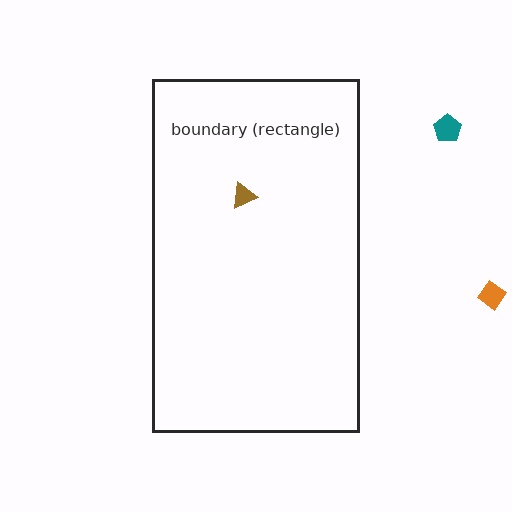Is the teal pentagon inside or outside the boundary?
Outside.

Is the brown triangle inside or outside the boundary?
Inside.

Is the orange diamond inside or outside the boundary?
Outside.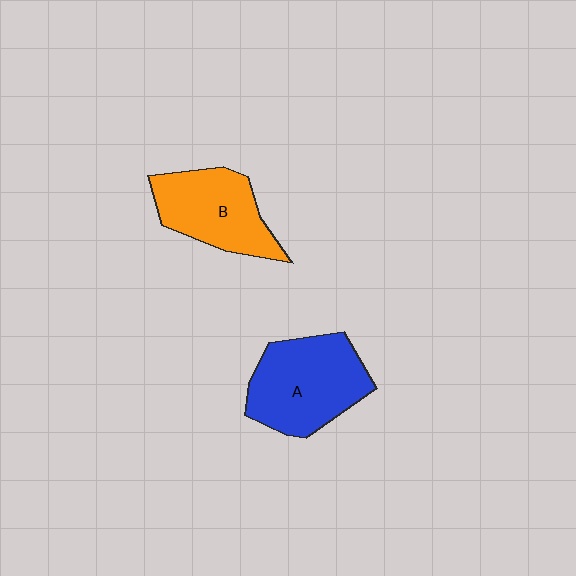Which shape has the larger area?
Shape A (blue).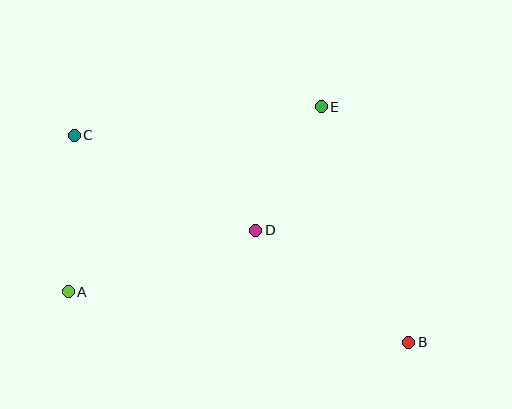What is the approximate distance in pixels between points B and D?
The distance between B and D is approximately 190 pixels.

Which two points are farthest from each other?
Points B and C are farthest from each other.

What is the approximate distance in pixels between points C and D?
The distance between C and D is approximately 205 pixels.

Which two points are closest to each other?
Points D and E are closest to each other.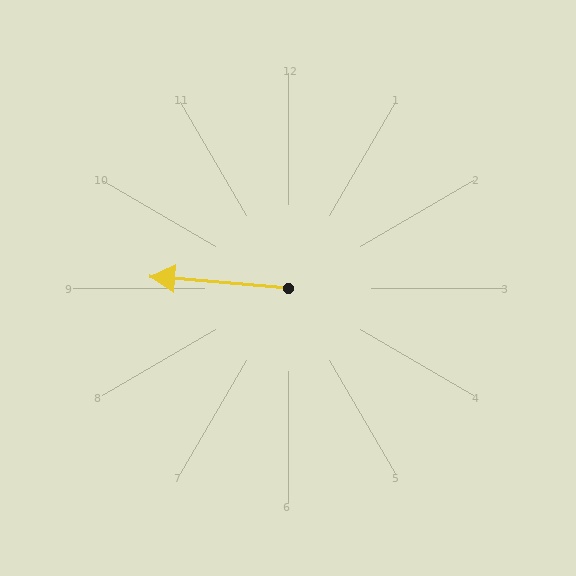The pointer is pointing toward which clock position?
Roughly 9 o'clock.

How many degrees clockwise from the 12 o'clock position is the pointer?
Approximately 275 degrees.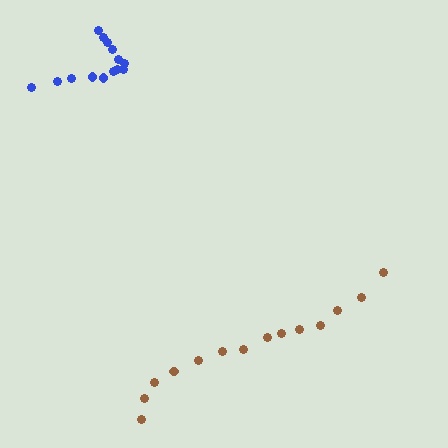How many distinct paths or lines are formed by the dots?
There are 2 distinct paths.